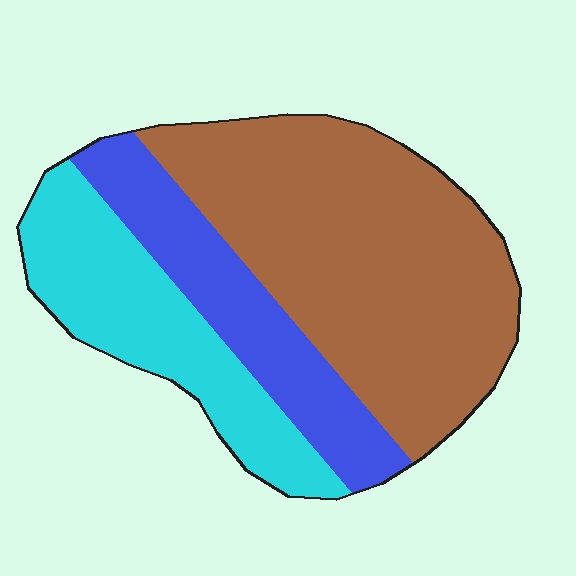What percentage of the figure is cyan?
Cyan covers 25% of the figure.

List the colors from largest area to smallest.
From largest to smallest: brown, cyan, blue.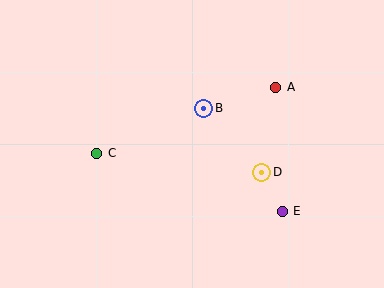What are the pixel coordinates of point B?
Point B is at (204, 108).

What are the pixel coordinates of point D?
Point D is at (262, 172).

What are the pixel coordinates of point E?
Point E is at (282, 211).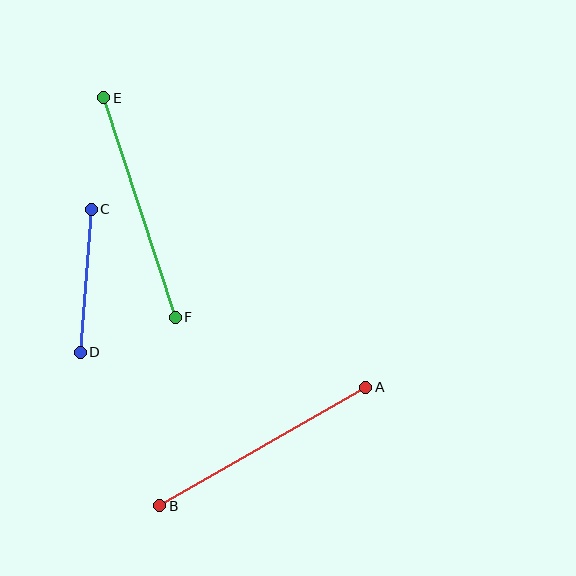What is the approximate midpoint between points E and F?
The midpoint is at approximately (140, 207) pixels.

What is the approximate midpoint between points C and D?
The midpoint is at approximately (86, 281) pixels.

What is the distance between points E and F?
The distance is approximately 231 pixels.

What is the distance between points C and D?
The distance is approximately 143 pixels.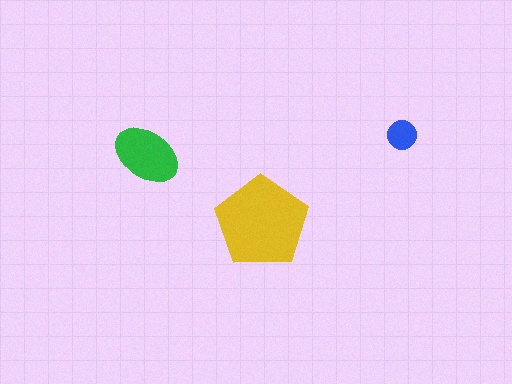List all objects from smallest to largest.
The blue circle, the green ellipse, the yellow pentagon.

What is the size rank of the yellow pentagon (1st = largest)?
1st.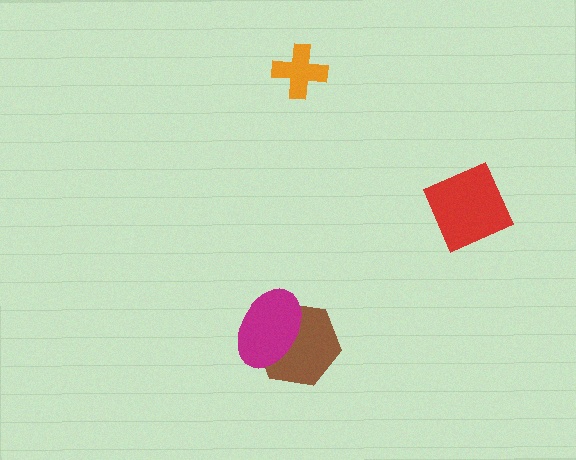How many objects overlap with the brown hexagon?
1 object overlaps with the brown hexagon.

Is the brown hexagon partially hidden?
Yes, it is partially covered by another shape.